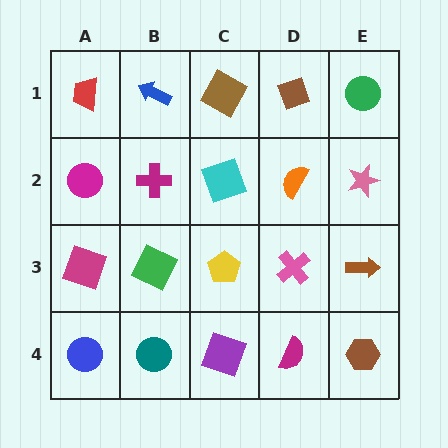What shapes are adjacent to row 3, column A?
A magenta circle (row 2, column A), a blue circle (row 4, column A), a green square (row 3, column B).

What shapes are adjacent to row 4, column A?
A magenta square (row 3, column A), a teal circle (row 4, column B).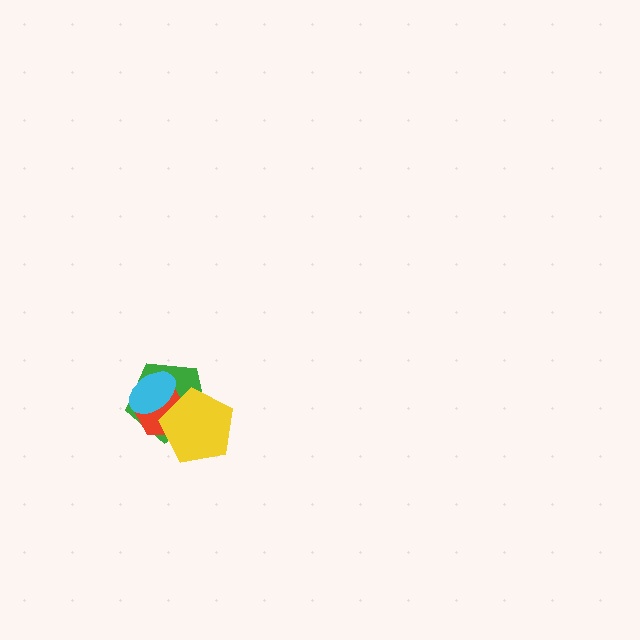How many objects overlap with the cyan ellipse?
3 objects overlap with the cyan ellipse.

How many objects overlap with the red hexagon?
3 objects overlap with the red hexagon.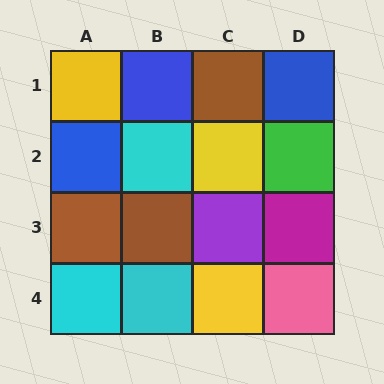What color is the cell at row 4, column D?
Pink.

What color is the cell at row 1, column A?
Yellow.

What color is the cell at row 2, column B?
Cyan.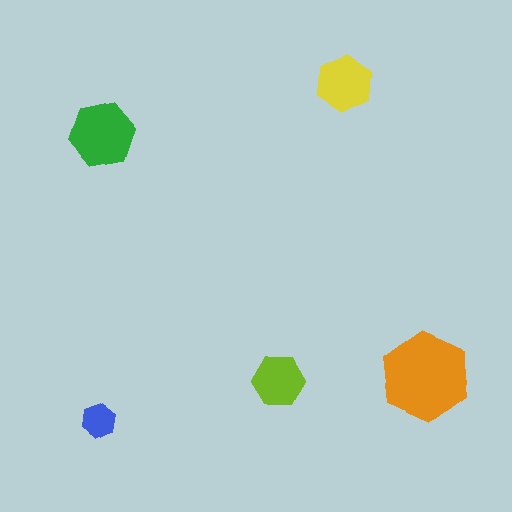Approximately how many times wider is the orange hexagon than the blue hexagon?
About 2.5 times wider.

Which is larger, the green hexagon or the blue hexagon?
The green one.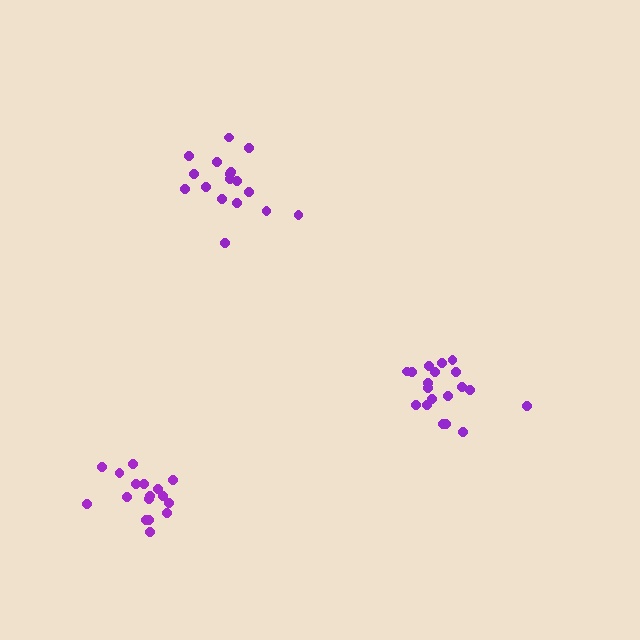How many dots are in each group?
Group 1: 19 dots, Group 2: 17 dots, Group 3: 17 dots (53 total).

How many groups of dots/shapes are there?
There are 3 groups.